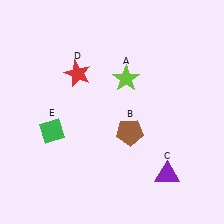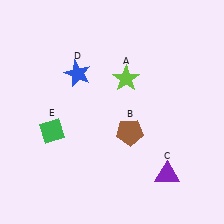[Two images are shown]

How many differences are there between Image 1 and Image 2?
There is 1 difference between the two images.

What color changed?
The star (D) changed from red in Image 1 to blue in Image 2.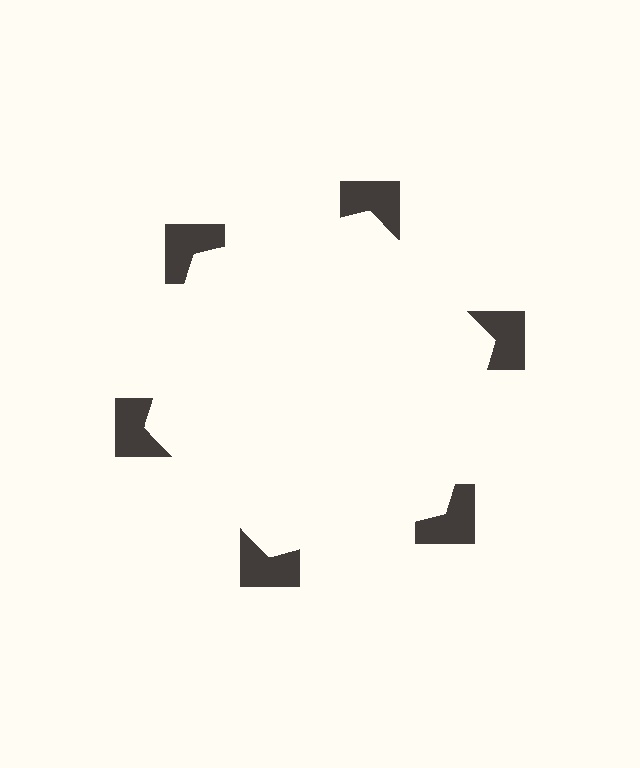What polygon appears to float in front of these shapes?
An illusory hexagon — its edges are inferred from the aligned wedge cuts in the notched squares, not physically drawn.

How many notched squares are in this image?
There are 6 — one at each vertex of the illusory hexagon.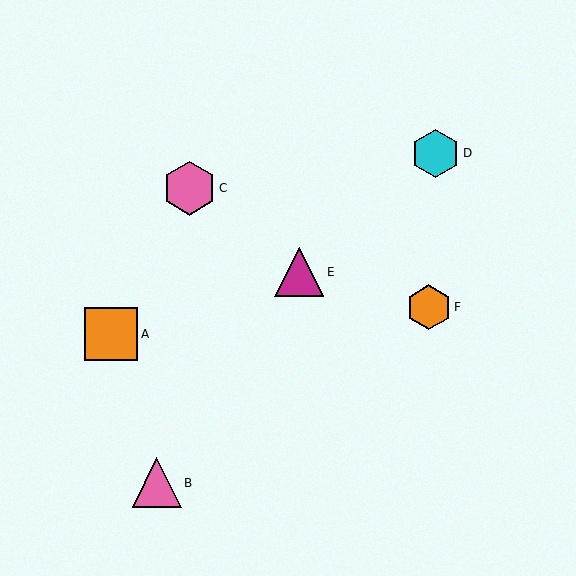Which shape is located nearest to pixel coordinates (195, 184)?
The pink hexagon (labeled C) at (190, 188) is nearest to that location.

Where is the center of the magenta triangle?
The center of the magenta triangle is at (299, 272).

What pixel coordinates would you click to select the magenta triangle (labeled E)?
Click at (299, 272) to select the magenta triangle E.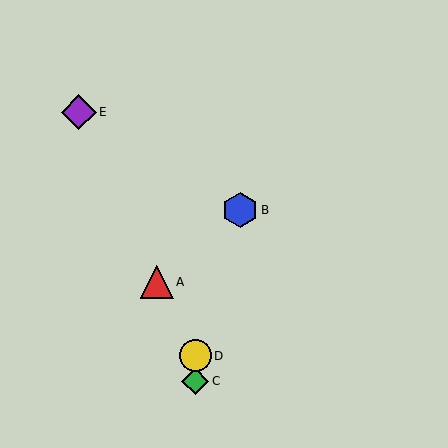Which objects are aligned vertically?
Objects C, D are aligned vertically.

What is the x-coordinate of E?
Object E is at x≈79.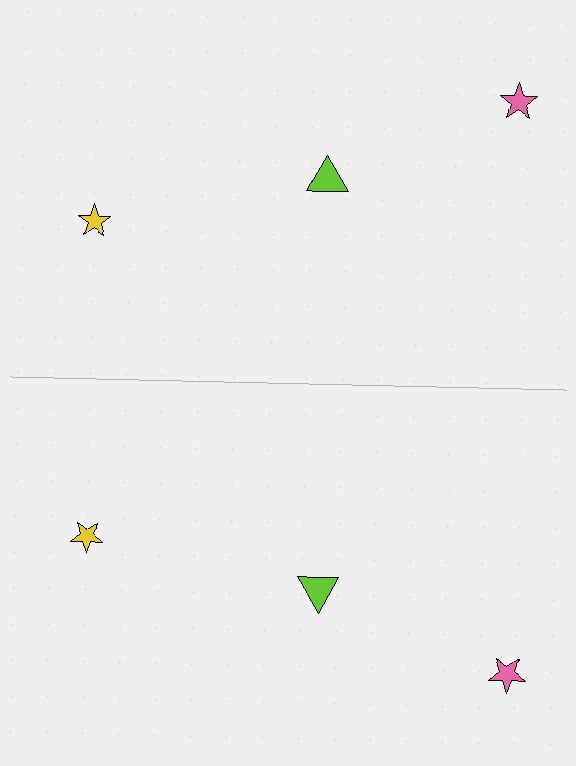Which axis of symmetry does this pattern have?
The pattern has a horizontal axis of symmetry running through the center of the image.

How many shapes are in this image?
There are 6 shapes in this image.